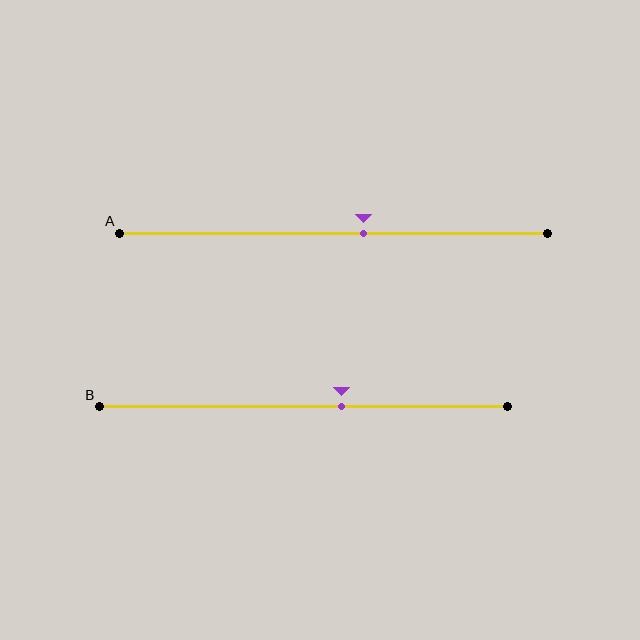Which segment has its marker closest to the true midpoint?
Segment A has its marker closest to the true midpoint.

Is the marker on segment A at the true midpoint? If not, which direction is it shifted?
No, the marker on segment A is shifted to the right by about 7% of the segment length.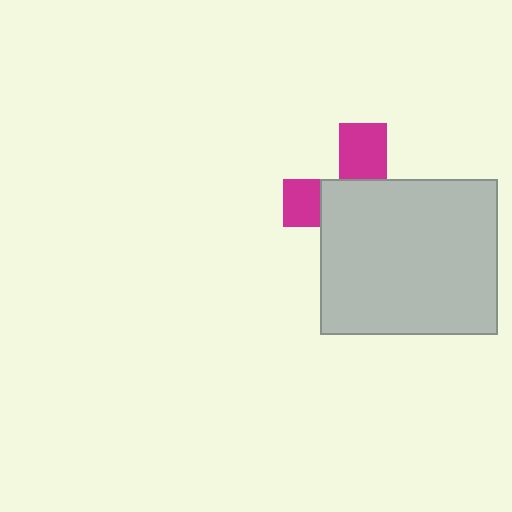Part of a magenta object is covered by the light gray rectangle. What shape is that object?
It is a cross.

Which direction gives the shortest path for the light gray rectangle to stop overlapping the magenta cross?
Moving down gives the shortest separation.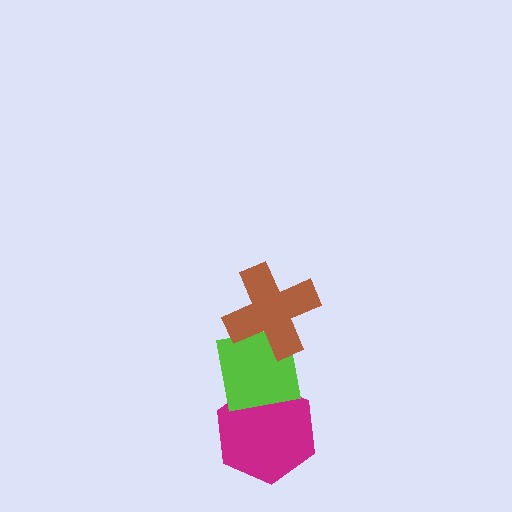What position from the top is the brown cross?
The brown cross is 1st from the top.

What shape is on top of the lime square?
The brown cross is on top of the lime square.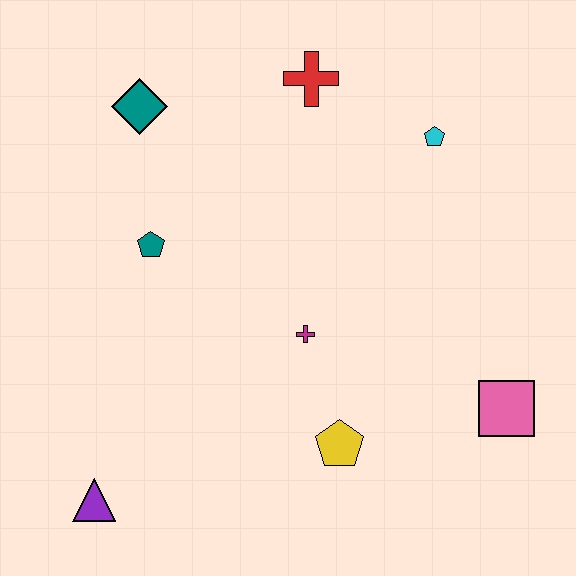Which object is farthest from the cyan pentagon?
The purple triangle is farthest from the cyan pentagon.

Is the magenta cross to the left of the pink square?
Yes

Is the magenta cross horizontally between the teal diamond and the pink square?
Yes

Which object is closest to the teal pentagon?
The teal diamond is closest to the teal pentagon.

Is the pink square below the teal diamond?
Yes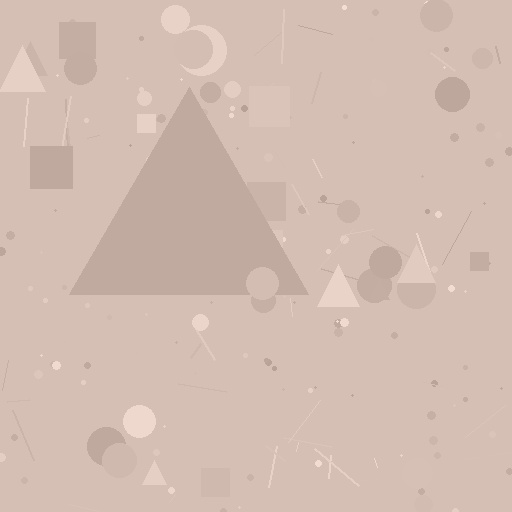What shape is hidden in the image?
A triangle is hidden in the image.